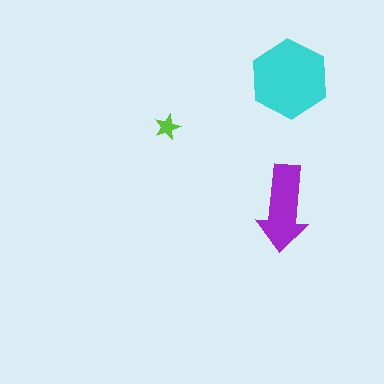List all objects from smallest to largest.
The lime star, the purple arrow, the cyan hexagon.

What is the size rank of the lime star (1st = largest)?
3rd.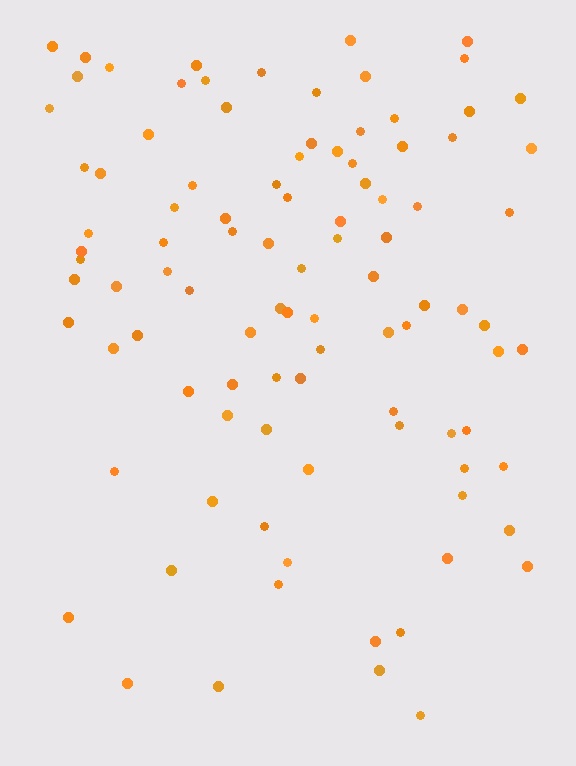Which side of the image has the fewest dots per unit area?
The bottom.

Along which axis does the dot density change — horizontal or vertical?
Vertical.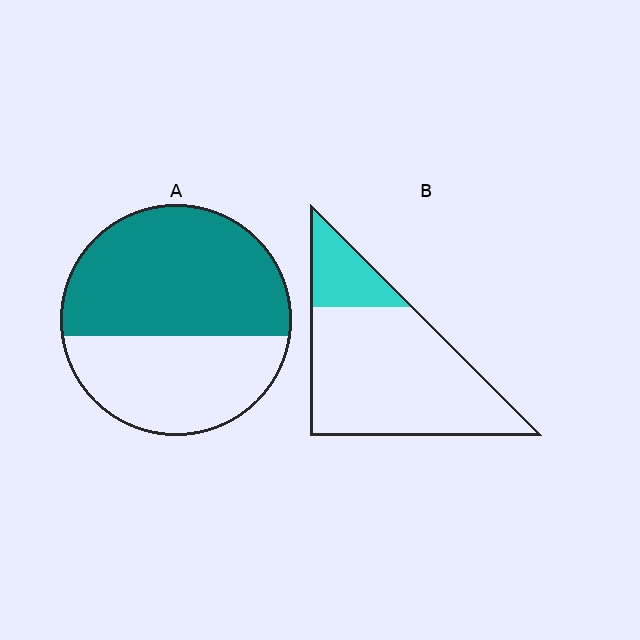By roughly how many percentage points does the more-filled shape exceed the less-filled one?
By roughly 40 percentage points (A over B).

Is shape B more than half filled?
No.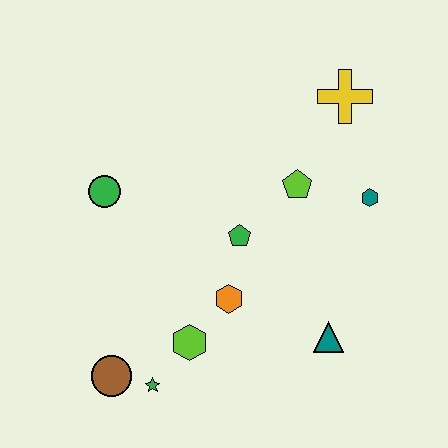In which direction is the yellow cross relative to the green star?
The yellow cross is above the green star.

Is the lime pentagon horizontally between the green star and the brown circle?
No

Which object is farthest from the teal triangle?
The green circle is farthest from the teal triangle.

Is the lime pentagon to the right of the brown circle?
Yes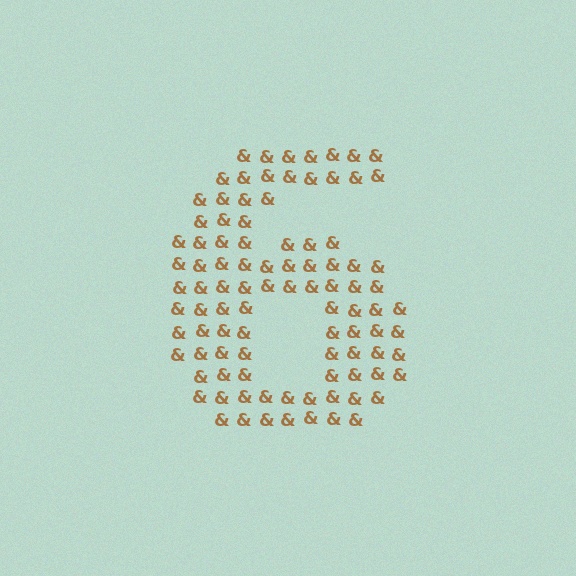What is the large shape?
The large shape is the digit 6.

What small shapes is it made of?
It is made of small ampersands.